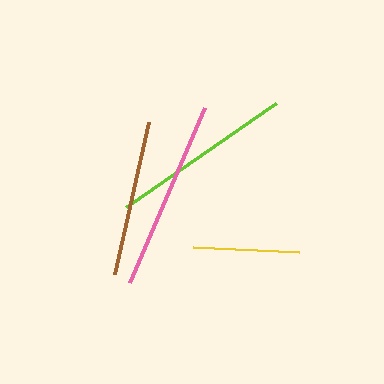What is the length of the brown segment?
The brown segment is approximately 156 pixels long.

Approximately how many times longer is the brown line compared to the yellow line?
The brown line is approximately 1.5 times the length of the yellow line.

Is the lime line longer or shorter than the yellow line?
The lime line is longer than the yellow line.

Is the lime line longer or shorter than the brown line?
The lime line is longer than the brown line.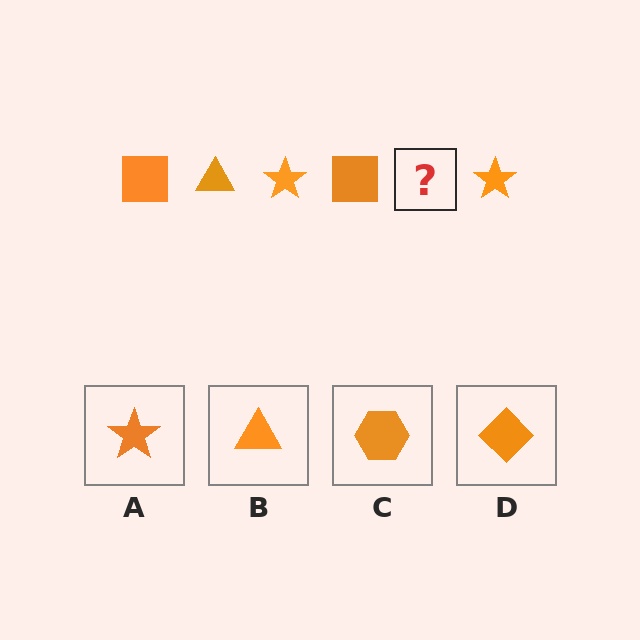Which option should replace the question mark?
Option B.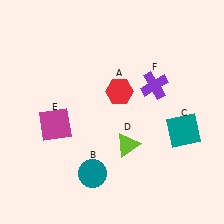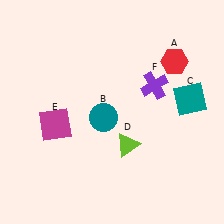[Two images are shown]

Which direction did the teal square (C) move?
The teal square (C) moved up.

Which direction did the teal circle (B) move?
The teal circle (B) moved up.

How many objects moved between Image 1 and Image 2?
3 objects moved between the two images.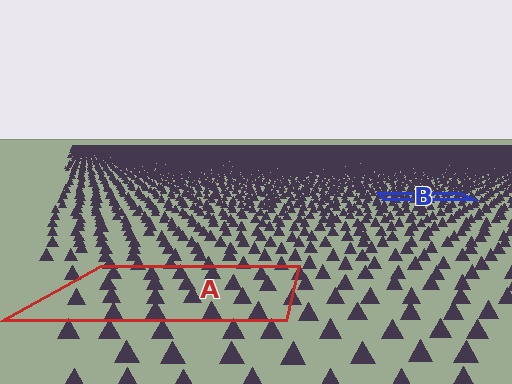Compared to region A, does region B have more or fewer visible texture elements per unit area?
Region B has more texture elements per unit area — they are packed more densely because it is farther away.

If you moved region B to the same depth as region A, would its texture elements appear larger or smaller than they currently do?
They would appear larger. At a closer depth, the same texture elements are projected at a bigger on-screen size.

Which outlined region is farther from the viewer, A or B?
Region B is farther from the viewer — the texture elements inside it appear smaller and more densely packed.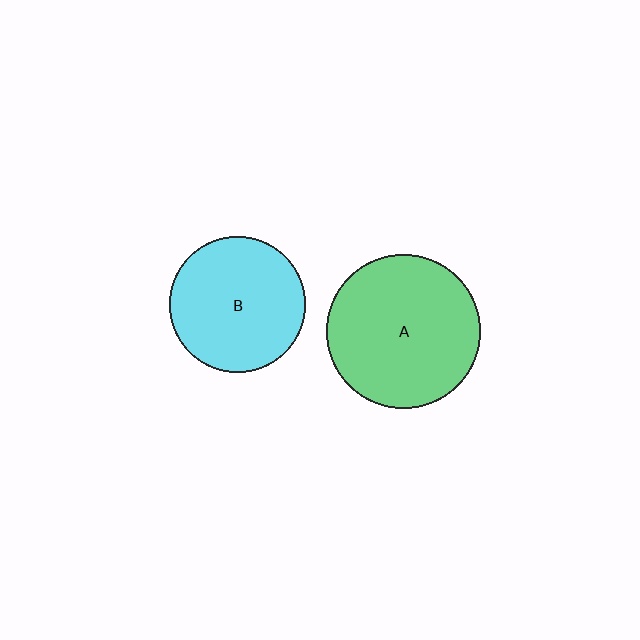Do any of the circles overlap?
No, none of the circles overlap.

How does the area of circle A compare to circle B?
Approximately 1.3 times.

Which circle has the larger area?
Circle A (green).